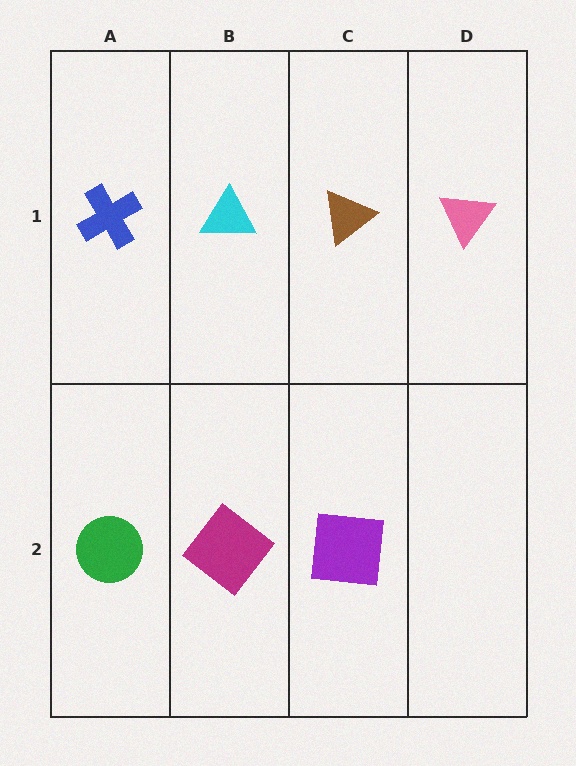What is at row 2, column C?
A purple square.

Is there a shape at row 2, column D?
No, that cell is empty.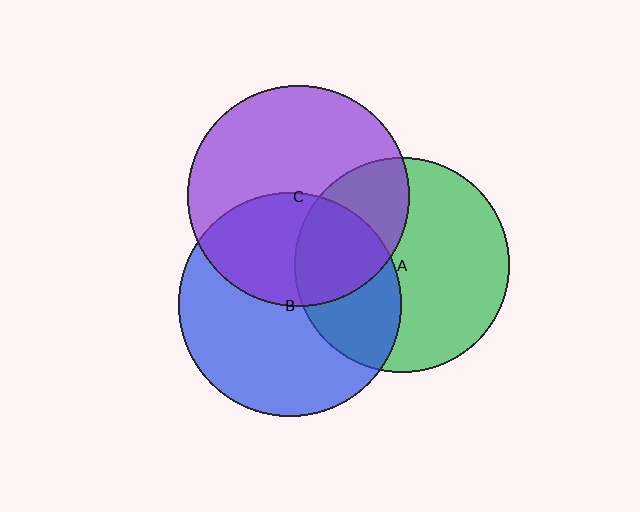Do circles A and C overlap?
Yes.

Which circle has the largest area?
Circle B (blue).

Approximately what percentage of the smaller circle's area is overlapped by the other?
Approximately 35%.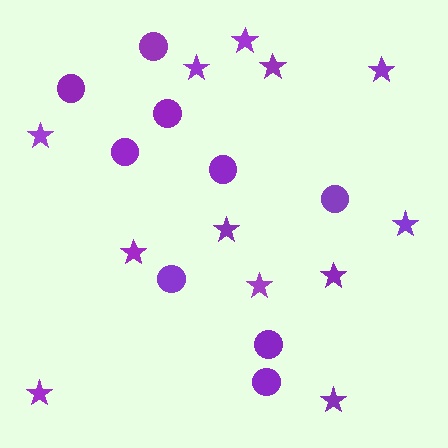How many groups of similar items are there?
There are 2 groups: one group of circles (9) and one group of stars (12).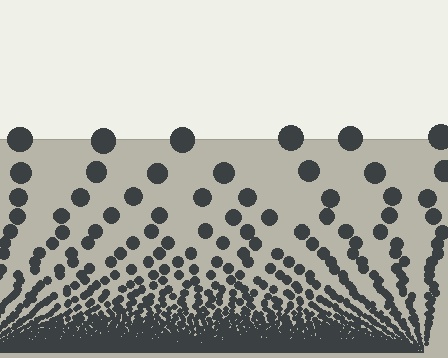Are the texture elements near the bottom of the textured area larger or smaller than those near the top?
Smaller. The gradient is inverted — elements near the bottom are smaller and denser.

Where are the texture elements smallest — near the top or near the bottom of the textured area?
Near the bottom.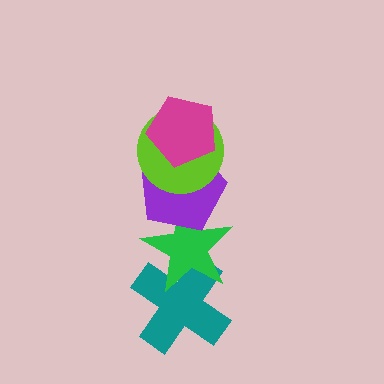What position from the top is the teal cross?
The teal cross is 5th from the top.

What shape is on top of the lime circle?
The magenta pentagon is on top of the lime circle.